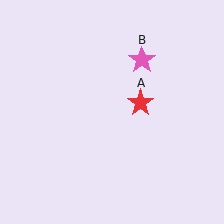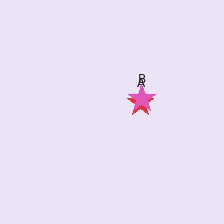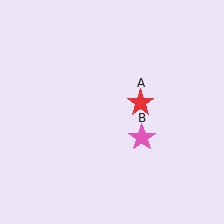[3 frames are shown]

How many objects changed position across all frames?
1 object changed position: pink star (object B).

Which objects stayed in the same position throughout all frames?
Red star (object A) remained stationary.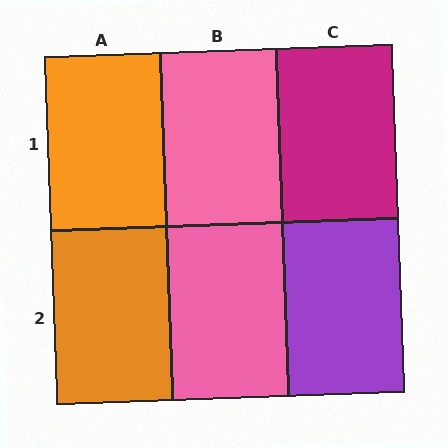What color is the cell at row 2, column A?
Orange.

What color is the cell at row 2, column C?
Purple.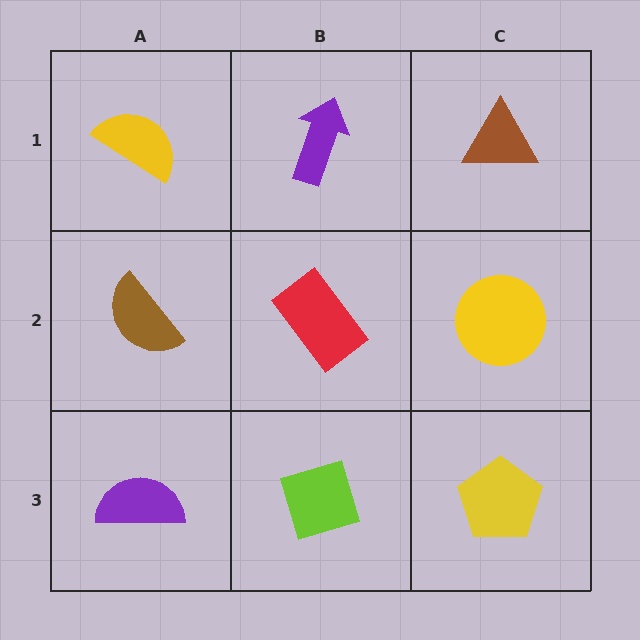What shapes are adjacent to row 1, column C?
A yellow circle (row 2, column C), a purple arrow (row 1, column B).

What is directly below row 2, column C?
A yellow pentagon.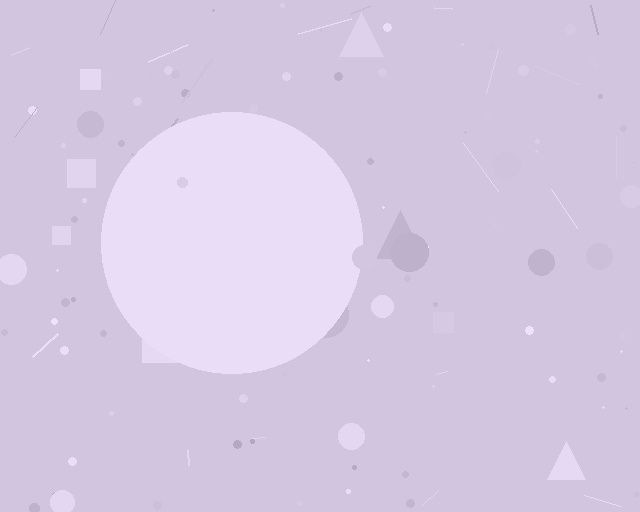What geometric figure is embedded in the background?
A circle is embedded in the background.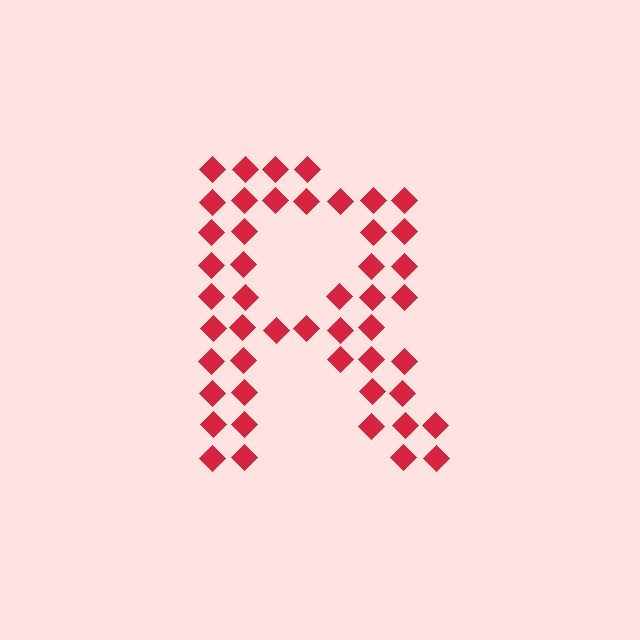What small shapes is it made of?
It is made of small diamonds.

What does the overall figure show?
The overall figure shows the letter R.